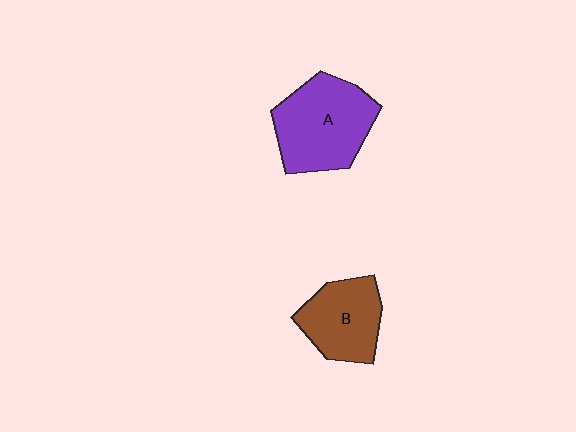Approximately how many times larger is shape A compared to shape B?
Approximately 1.4 times.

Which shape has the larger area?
Shape A (purple).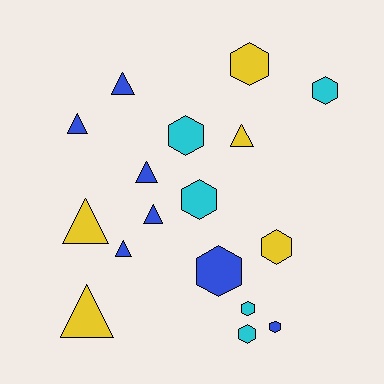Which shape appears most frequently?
Hexagon, with 9 objects.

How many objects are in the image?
There are 17 objects.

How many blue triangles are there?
There are 5 blue triangles.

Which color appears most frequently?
Blue, with 7 objects.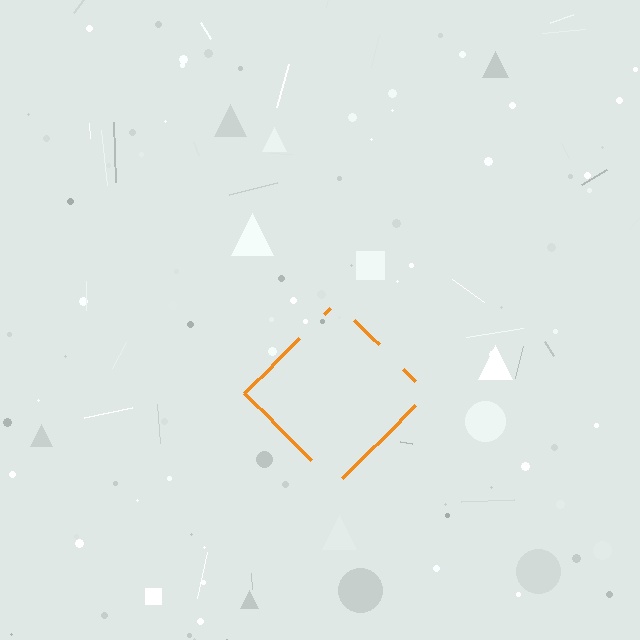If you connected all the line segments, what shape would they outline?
They would outline a diamond.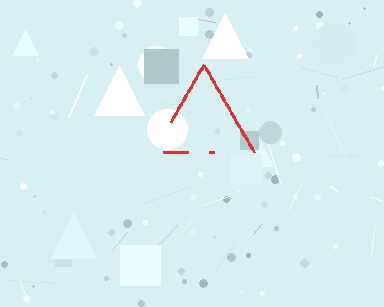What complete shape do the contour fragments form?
The contour fragments form a triangle.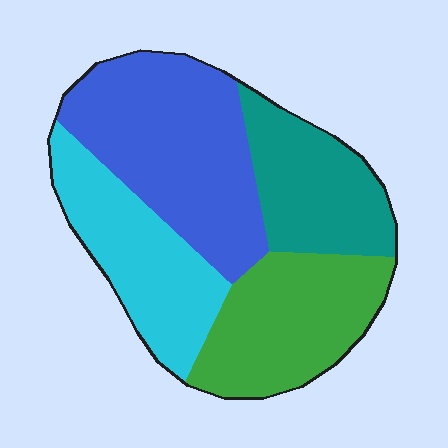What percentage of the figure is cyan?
Cyan takes up about one quarter (1/4) of the figure.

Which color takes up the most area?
Blue, at roughly 35%.